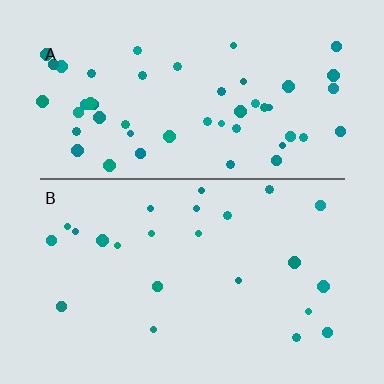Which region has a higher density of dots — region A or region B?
A (the top).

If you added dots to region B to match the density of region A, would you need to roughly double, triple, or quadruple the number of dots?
Approximately double.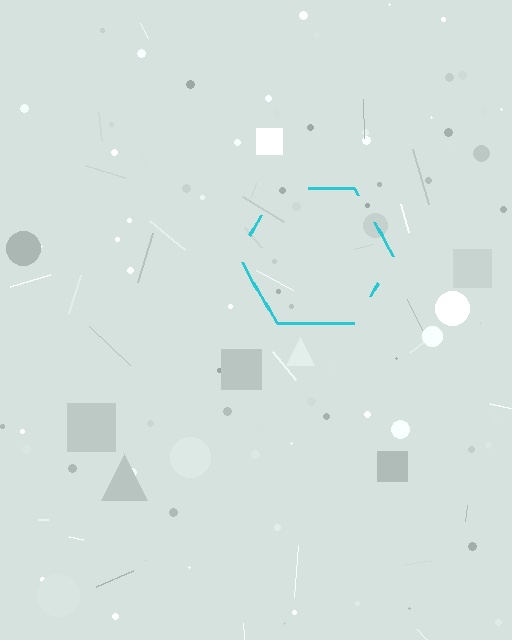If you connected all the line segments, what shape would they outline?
They would outline a hexagon.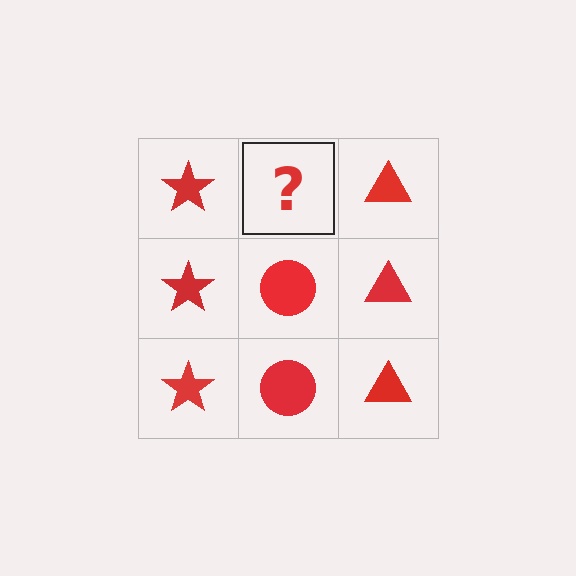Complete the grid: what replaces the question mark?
The question mark should be replaced with a red circle.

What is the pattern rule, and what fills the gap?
The rule is that each column has a consistent shape. The gap should be filled with a red circle.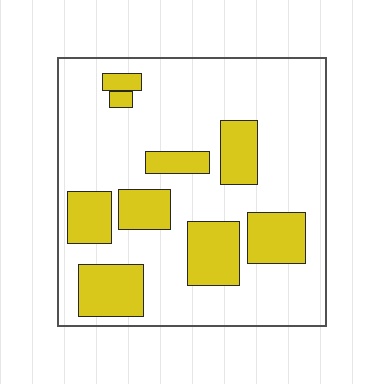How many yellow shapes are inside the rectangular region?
9.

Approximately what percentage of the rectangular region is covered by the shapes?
Approximately 25%.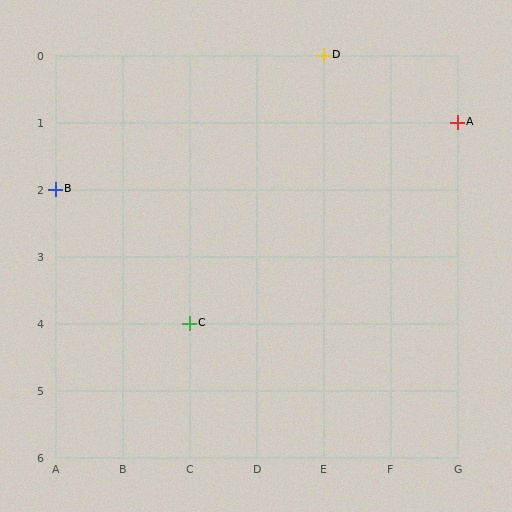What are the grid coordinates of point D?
Point D is at grid coordinates (E, 0).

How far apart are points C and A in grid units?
Points C and A are 4 columns and 3 rows apart (about 5.0 grid units diagonally).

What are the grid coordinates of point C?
Point C is at grid coordinates (C, 4).